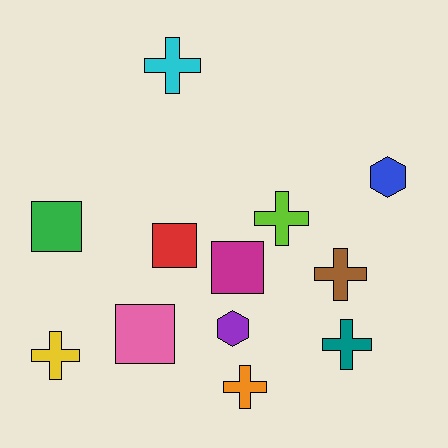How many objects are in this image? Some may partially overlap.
There are 12 objects.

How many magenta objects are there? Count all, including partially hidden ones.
There is 1 magenta object.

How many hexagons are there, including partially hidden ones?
There are 2 hexagons.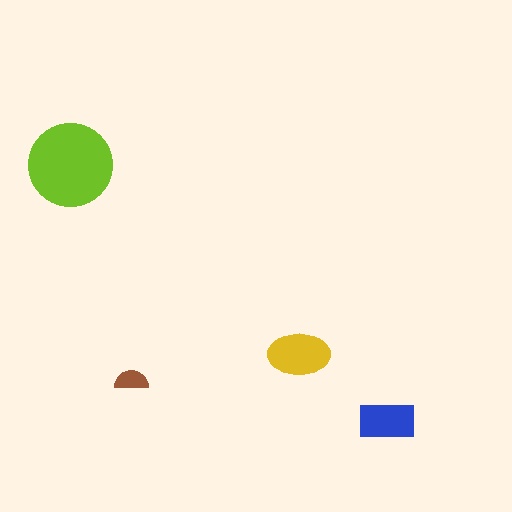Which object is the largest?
The lime circle.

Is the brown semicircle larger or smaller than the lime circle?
Smaller.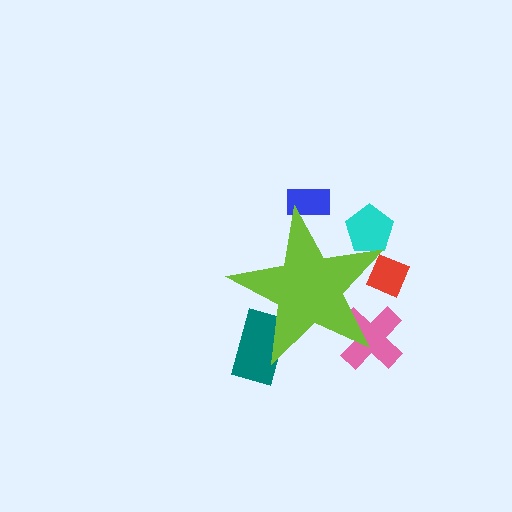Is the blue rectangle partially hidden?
Yes, the blue rectangle is partially hidden behind the lime star.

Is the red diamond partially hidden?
Yes, the red diamond is partially hidden behind the lime star.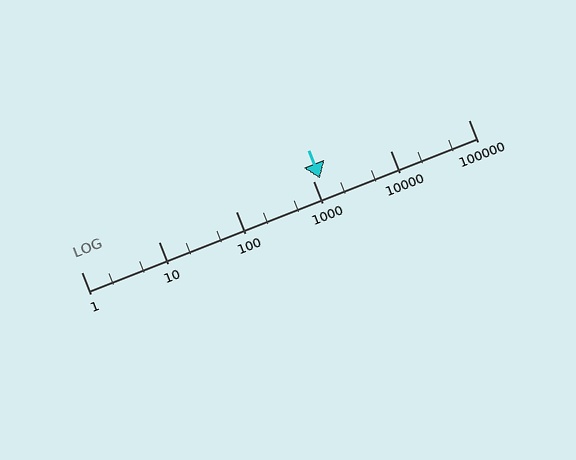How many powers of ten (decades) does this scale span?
The scale spans 5 decades, from 1 to 100000.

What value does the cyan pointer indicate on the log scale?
The pointer indicates approximately 1200.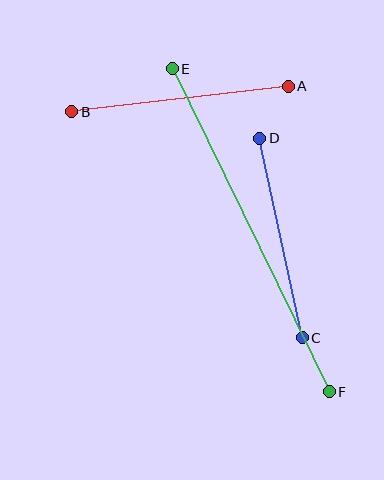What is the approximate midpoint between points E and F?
The midpoint is at approximately (251, 230) pixels.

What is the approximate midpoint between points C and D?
The midpoint is at approximately (281, 238) pixels.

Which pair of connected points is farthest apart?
Points E and F are farthest apart.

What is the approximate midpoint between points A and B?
The midpoint is at approximately (180, 99) pixels.